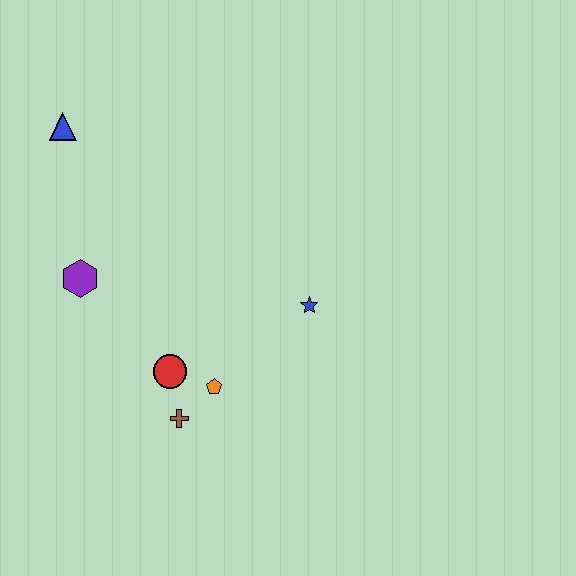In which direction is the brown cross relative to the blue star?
The brown cross is to the left of the blue star.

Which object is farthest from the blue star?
The blue triangle is farthest from the blue star.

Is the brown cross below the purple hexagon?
Yes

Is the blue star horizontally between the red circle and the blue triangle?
No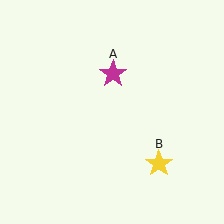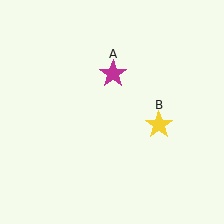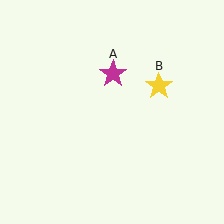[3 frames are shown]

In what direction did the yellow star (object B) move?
The yellow star (object B) moved up.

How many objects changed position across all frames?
1 object changed position: yellow star (object B).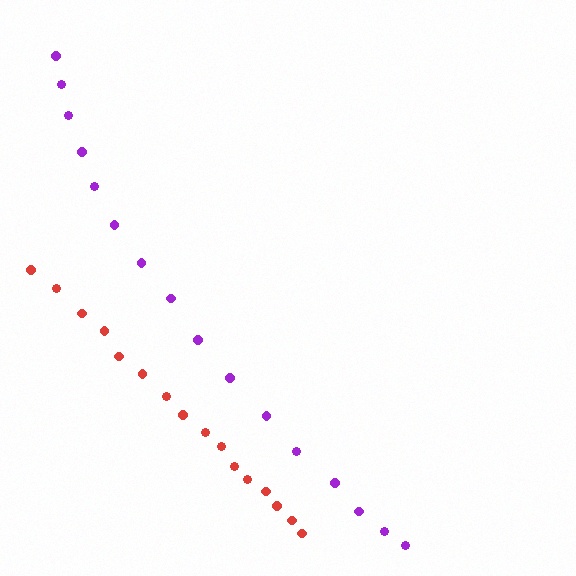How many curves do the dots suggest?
There are 2 distinct paths.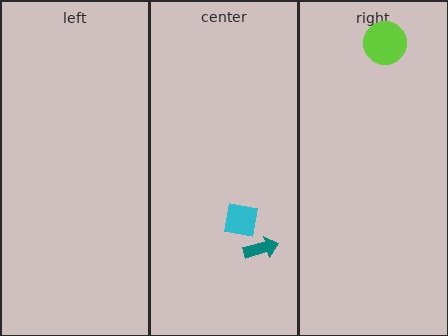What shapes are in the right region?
The lime circle.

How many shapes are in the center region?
2.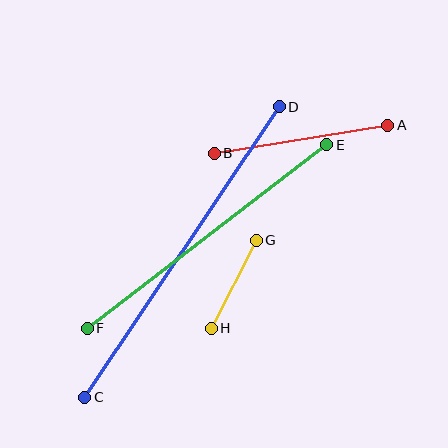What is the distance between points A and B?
The distance is approximately 176 pixels.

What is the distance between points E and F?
The distance is approximately 302 pixels.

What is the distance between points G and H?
The distance is approximately 99 pixels.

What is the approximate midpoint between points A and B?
The midpoint is at approximately (301, 139) pixels.